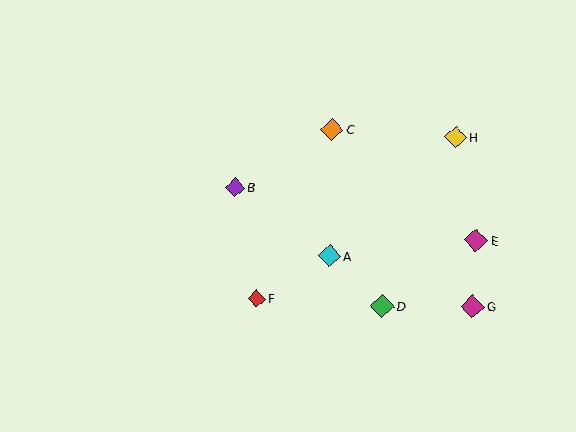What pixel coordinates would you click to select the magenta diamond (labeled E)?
Click at (476, 240) to select the magenta diamond E.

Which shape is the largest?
The green diamond (labeled D) is the largest.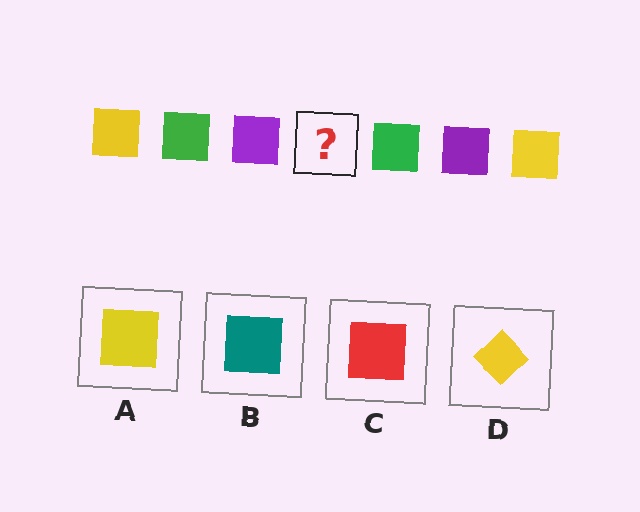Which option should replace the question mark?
Option A.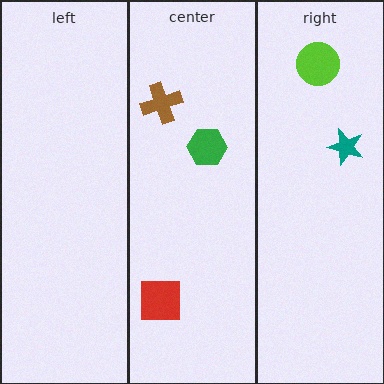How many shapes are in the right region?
2.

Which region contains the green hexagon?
The center region.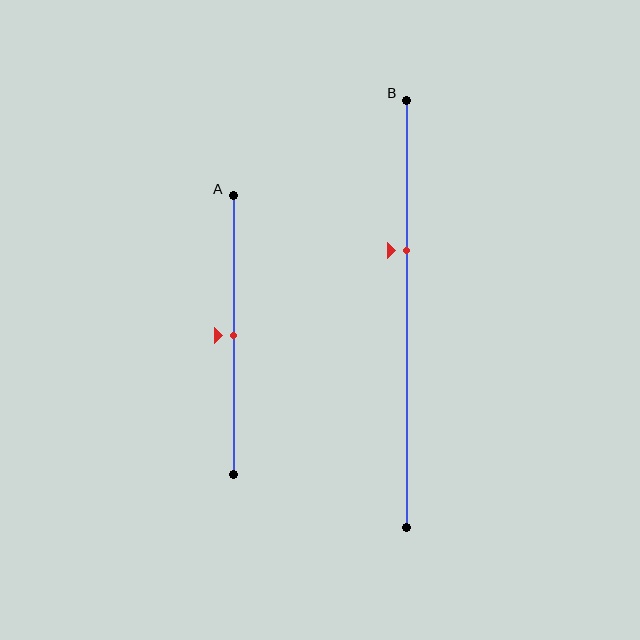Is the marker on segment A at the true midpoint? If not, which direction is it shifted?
Yes, the marker on segment A is at the true midpoint.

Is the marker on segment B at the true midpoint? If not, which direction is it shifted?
No, the marker on segment B is shifted upward by about 15% of the segment length.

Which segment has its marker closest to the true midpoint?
Segment A has its marker closest to the true midpoint.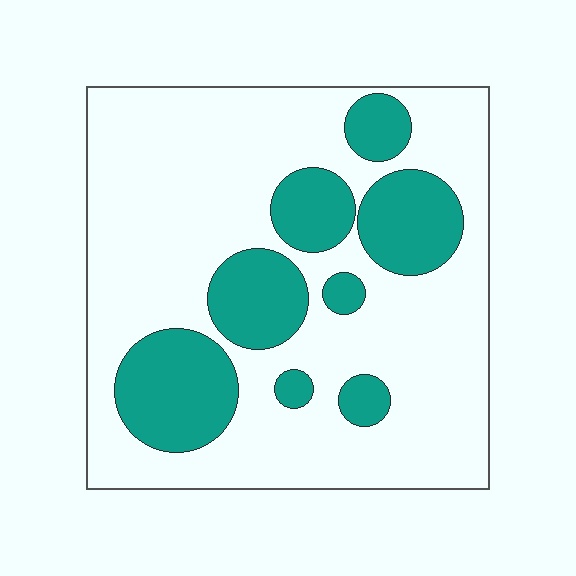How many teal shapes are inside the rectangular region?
8.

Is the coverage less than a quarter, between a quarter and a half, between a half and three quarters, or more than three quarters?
Between a quarter and a half.